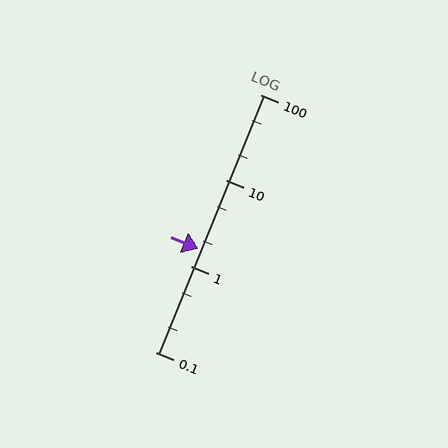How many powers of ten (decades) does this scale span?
The scale spans 3 decades, from 0.1 to 100.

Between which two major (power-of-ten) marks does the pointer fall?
The pointer is between 1 and 10.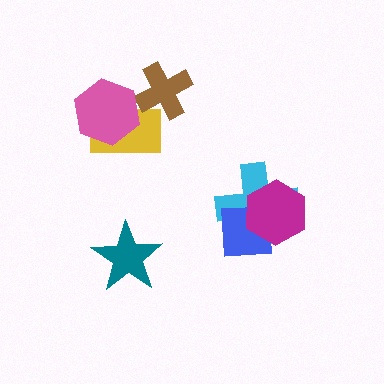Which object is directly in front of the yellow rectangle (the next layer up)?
The brown cross is directly in front of the yellow rectangle.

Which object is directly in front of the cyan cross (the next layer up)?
The blue square is directly in front of the cyan cross.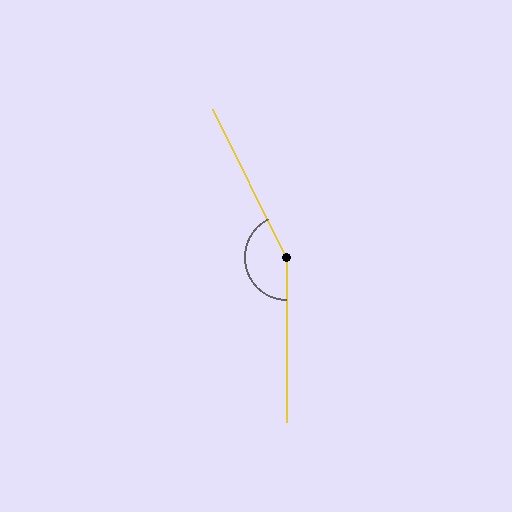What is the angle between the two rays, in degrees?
Approximately 153 degrees.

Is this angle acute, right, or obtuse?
It is obtuse.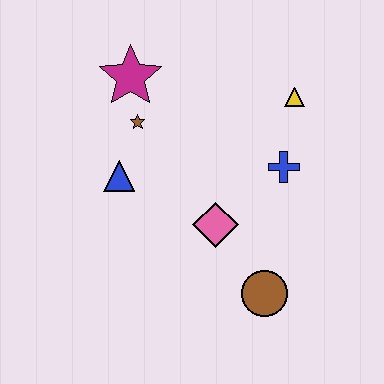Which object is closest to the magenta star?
The brown star is closest to the magenta star.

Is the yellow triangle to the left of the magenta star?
No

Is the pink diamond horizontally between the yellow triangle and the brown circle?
No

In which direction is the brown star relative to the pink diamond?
The brown star is above the pink diamond.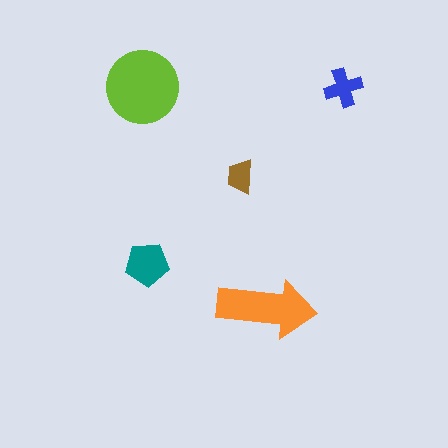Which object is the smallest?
The brown trapezoid.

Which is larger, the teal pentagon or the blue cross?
The teal pentagon.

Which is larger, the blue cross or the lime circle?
The lime circle.